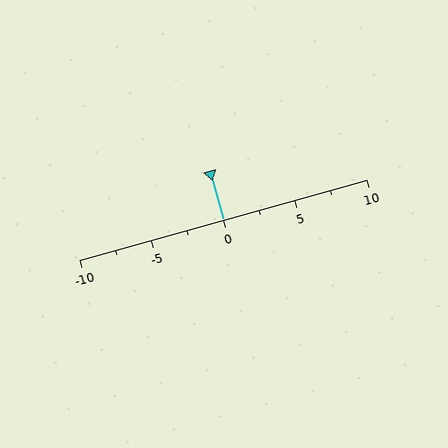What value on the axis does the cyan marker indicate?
The marker indicates approximately 0.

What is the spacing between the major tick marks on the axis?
The major ticks are spaced 5 apart.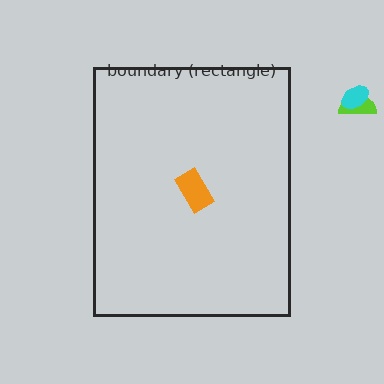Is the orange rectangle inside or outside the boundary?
Inside.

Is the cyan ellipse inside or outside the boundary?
Outside.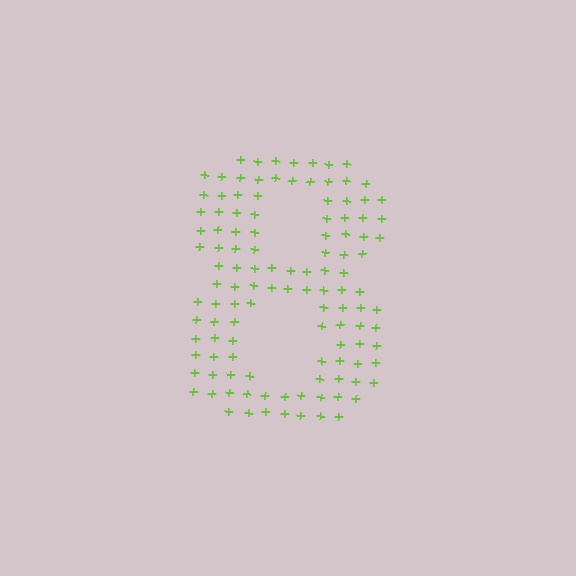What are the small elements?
The small elements are plus signs.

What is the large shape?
The large shape is the digit 8.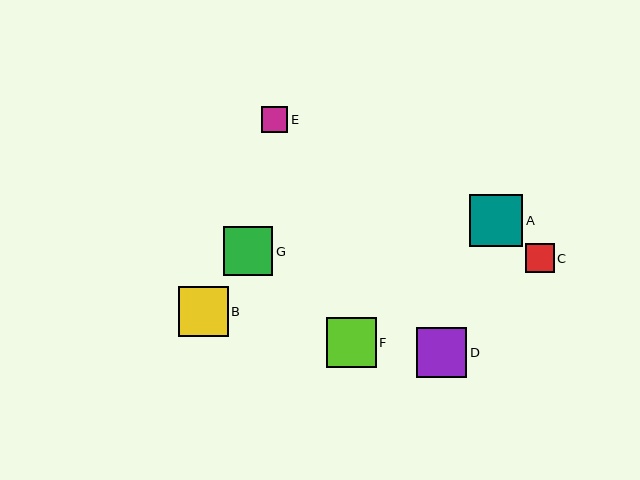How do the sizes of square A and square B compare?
Square A and square B are approximately the same size.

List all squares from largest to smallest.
From largest to smallest: A, D, B, F, G, C, E.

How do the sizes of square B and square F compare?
Square B and square F are approximately the same size.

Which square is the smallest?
Square E is the smallest with a size of approximately 26 pixels.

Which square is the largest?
Square A is the largest with a size of approximately 53 pixels.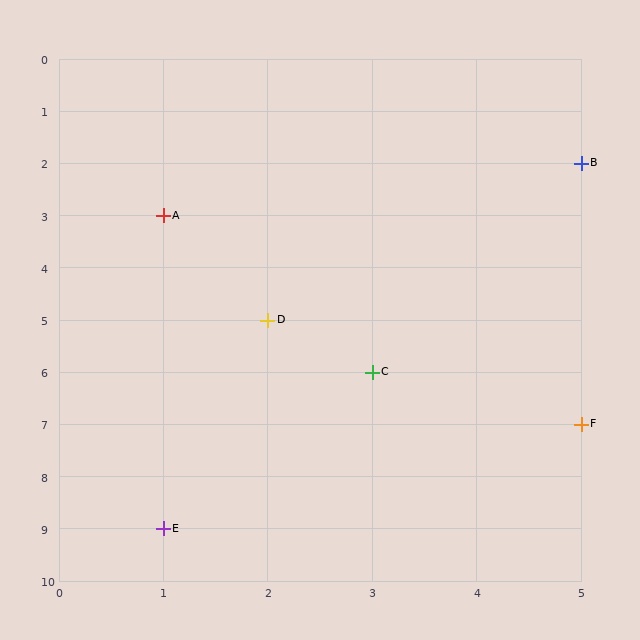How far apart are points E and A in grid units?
Points E and A are 6 rows apart.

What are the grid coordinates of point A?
Point A is at grid coordinates (1, 3).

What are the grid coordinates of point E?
Point E is at grid coordinates (1, 9).